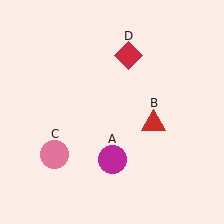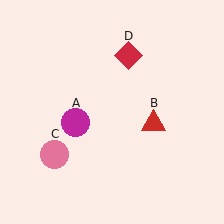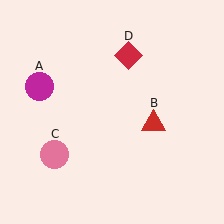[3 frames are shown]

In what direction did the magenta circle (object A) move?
The magenta circle (object A) moved up and to the left.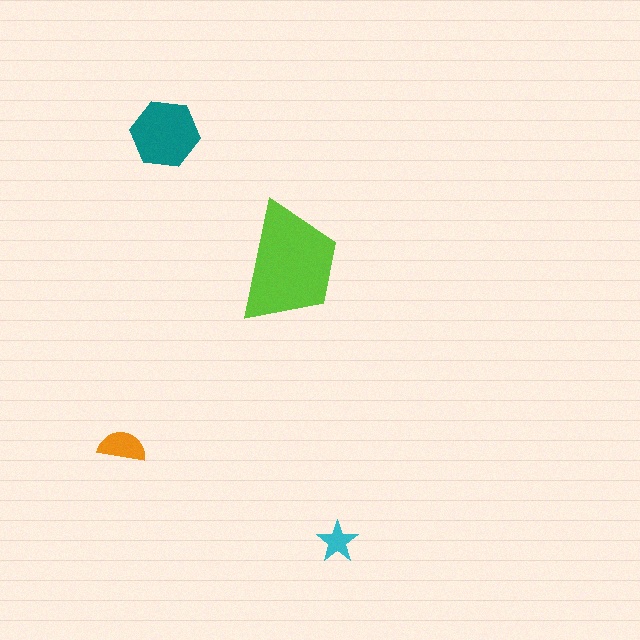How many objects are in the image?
There are 4 objects in the image.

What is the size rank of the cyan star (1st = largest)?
4th.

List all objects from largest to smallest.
The lime trapezoid, the teal hexagon, the orange semicircle, the cyan star.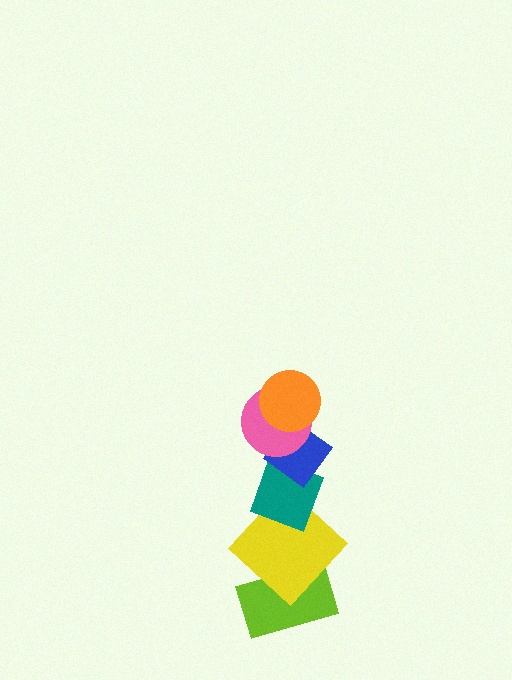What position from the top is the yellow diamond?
The yellow diamond is 5th from the top.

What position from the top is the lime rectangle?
The lime rectangle is 6th from the top.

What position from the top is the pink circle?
The pink circle is 2nd from the top.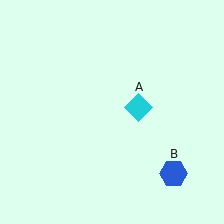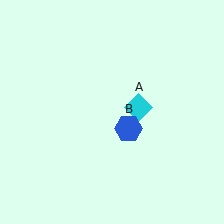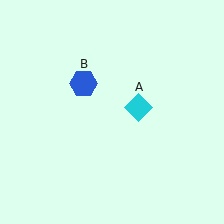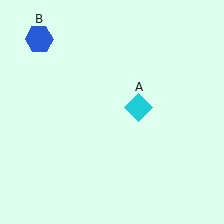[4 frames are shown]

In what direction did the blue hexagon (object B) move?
The blue hexagon (object B) moved up and to the left.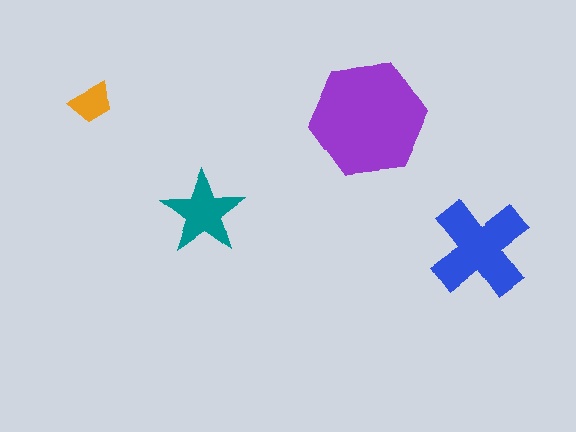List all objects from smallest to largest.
The orange trapezoid, the teal star, the blue cross, the purple hexagon.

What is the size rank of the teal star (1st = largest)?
3rd.